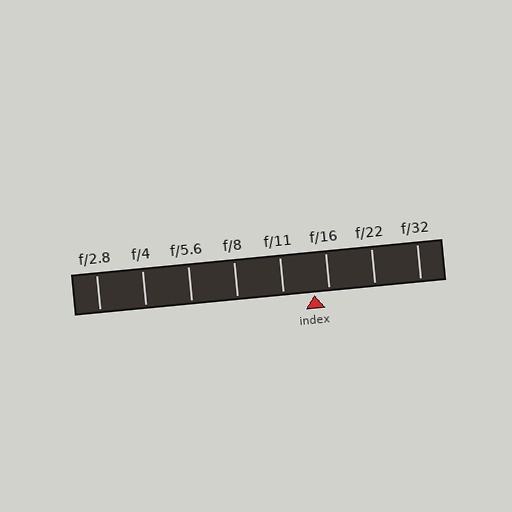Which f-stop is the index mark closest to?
The index mark is closest to f/16.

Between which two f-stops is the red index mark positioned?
The index mark is between f/11 and f/16.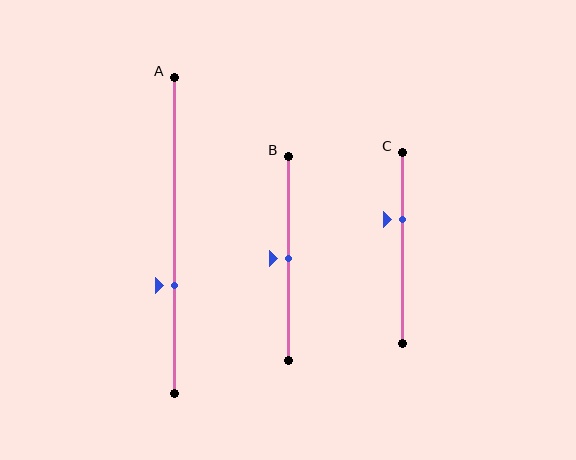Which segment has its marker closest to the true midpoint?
Segment B has its marker closest to the true midpoint.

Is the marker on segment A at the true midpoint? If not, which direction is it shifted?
No, the marker on segment A is shifted downward by about 16% of the segment length.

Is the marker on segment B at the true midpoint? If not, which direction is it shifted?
Yes, the marker on segment B is at the true midpoint.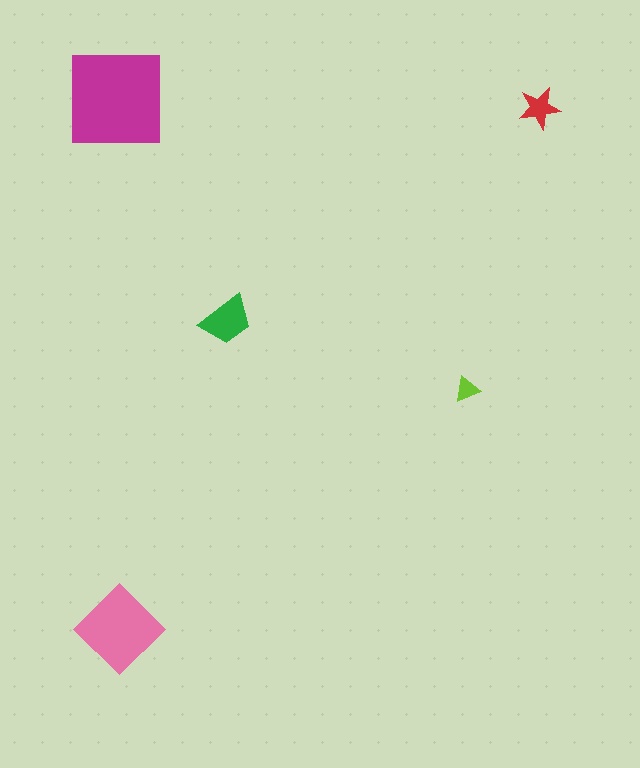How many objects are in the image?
There are 5 objects in the image.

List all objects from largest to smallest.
The magenta square, the pink diamond, the green trapezoid, the red star, the lime triangle.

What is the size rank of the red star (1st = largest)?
4th.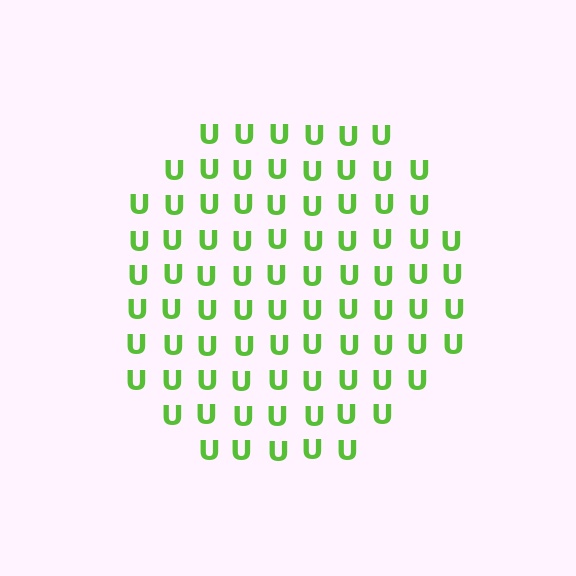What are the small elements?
The small elements are letter U's.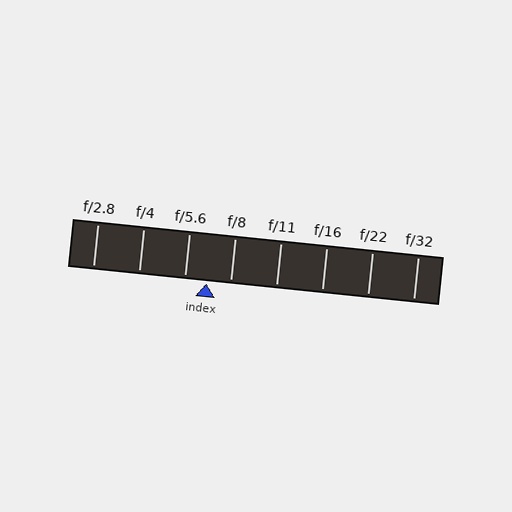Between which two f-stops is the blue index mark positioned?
The index mark is between f/5.6 and f/8.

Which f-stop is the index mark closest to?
The index mark is closest to f/5.6.